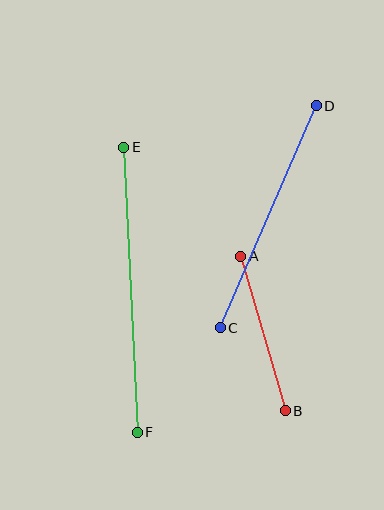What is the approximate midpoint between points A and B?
The midpoint is at approximately (263, 333) pixels.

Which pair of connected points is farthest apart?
Points E and F are farthest apart.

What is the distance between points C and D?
The distance is approximately 242 pixels.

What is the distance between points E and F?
The distance is approximately 285 pixels.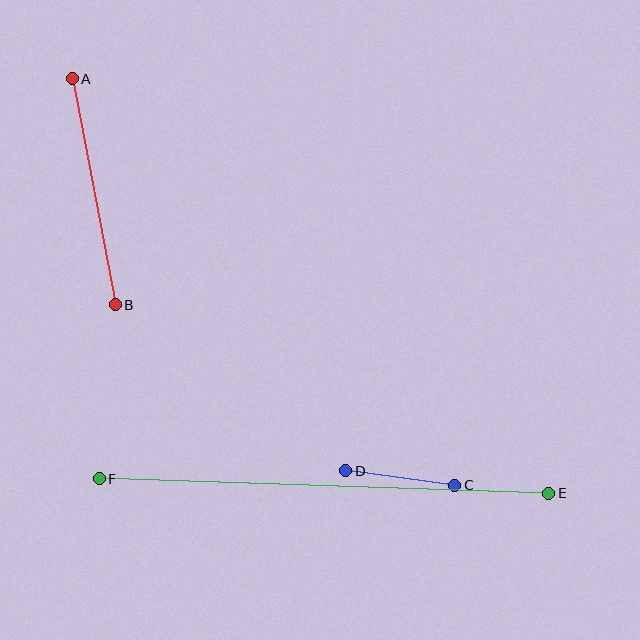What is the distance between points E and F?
The distance is approximately 450 pixels.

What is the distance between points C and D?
The distance is approximately 110 pixels.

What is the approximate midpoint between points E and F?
The midpoint is at approximately (324, 486) pixels.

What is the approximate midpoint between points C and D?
The midpoint is at approximately (400, 478) pixels.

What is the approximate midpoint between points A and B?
The midpoint is at approximately (94, 192) pixels.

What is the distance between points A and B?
The distance is approximately 230 pixels.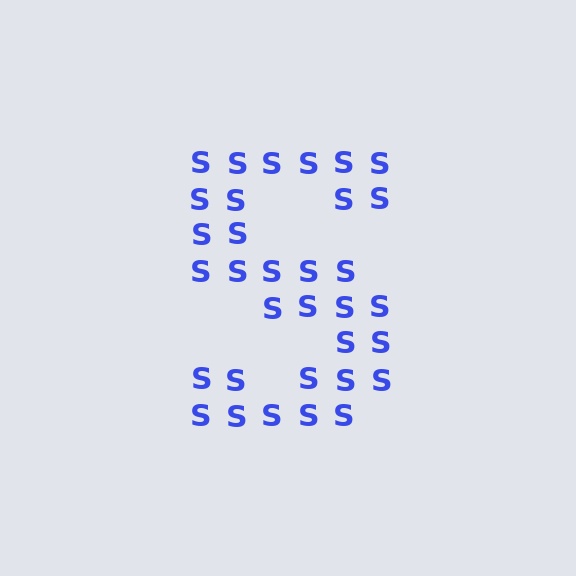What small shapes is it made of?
It is made of small letter S's.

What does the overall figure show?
The overall figure shows the letter S.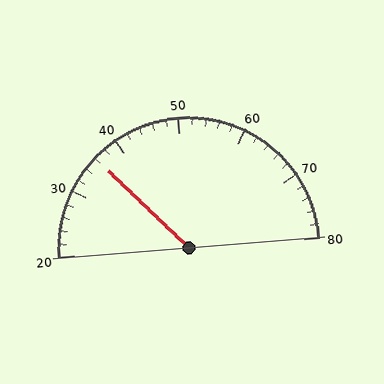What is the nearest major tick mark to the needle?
The nearest major tick mark is 40.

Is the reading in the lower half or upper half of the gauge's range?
The reading is in the lower half of the range (20 to 80).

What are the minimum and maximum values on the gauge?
The gauge ranges from 20 to 80.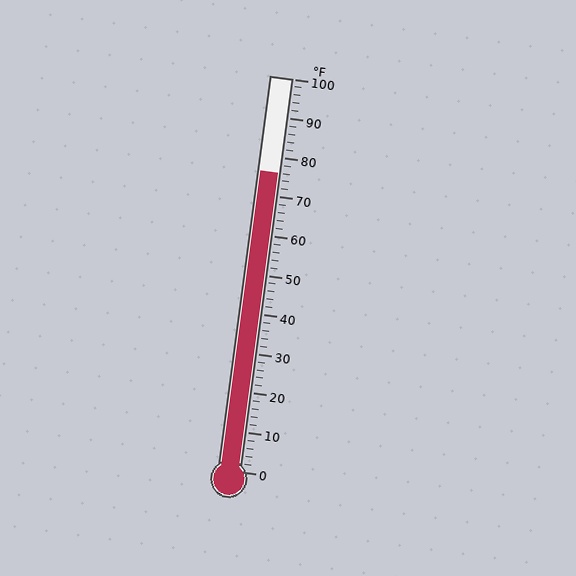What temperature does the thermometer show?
The thermometer shows approximately 76°F.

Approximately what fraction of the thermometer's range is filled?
The thermometer is filled to approximately 75% of its range.